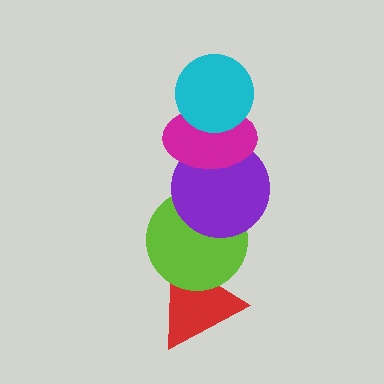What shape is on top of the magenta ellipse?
The cyan circle is on top of the magenta ellipse.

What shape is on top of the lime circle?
The purple circle is on top of the lime circle.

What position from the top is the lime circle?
The lime circle is 4th from the top.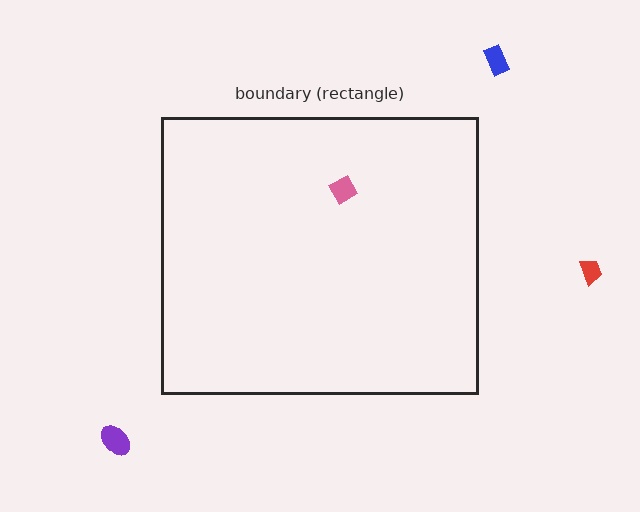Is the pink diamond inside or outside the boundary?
Inside.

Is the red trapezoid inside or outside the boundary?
Outside.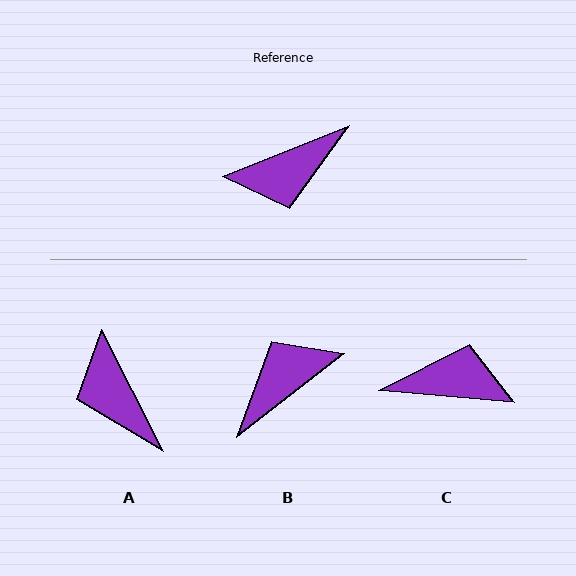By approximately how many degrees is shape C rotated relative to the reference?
Approximately 153 degrees counter-clockwise.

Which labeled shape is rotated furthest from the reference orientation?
B, about 164 degrees away.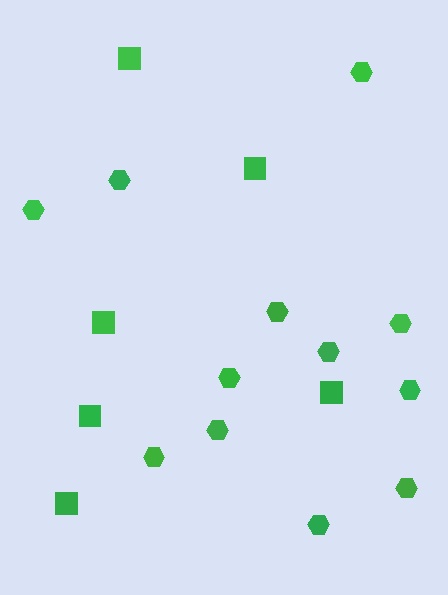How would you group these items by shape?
There are 2 groups: one group of hexagons (12) and one group of squares (6).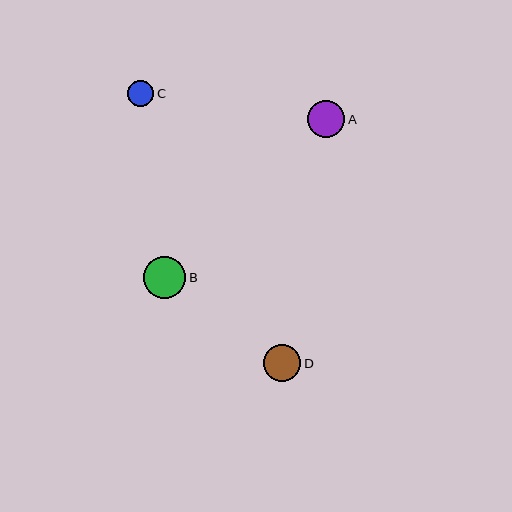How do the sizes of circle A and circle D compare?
Circle A and circle D are approximately the same size.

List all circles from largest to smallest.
From largest to smallest: B, A, D, C.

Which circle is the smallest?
Circle C is the smallest with a size of approximately 26 pixels.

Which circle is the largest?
Circle B is the largest with a size of approximately 42 pixels.